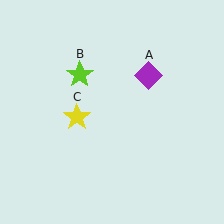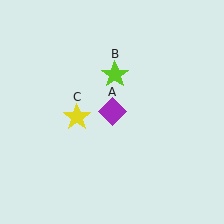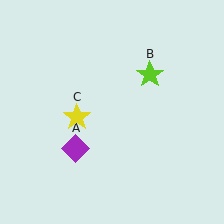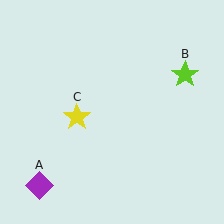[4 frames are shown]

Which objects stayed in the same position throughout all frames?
Yellow star (object C) remained stationary.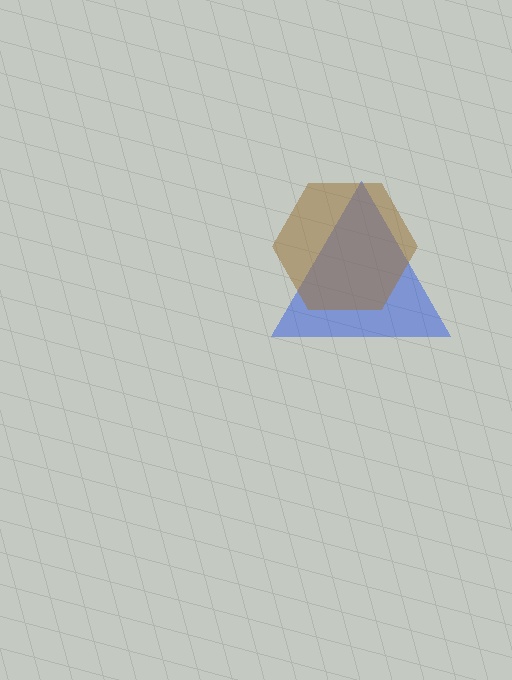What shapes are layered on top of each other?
The layered shapes are: a blue triangle, a brown hexagon.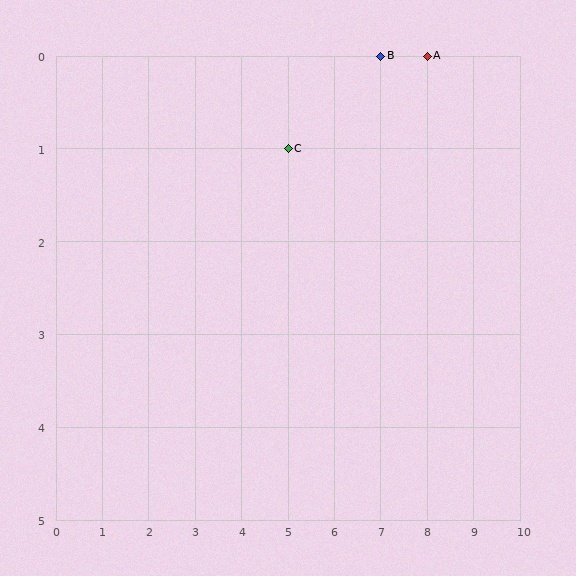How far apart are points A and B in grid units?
Points A and B are 1 column apart.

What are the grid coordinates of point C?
Point C is at grid coordinates (5, 1).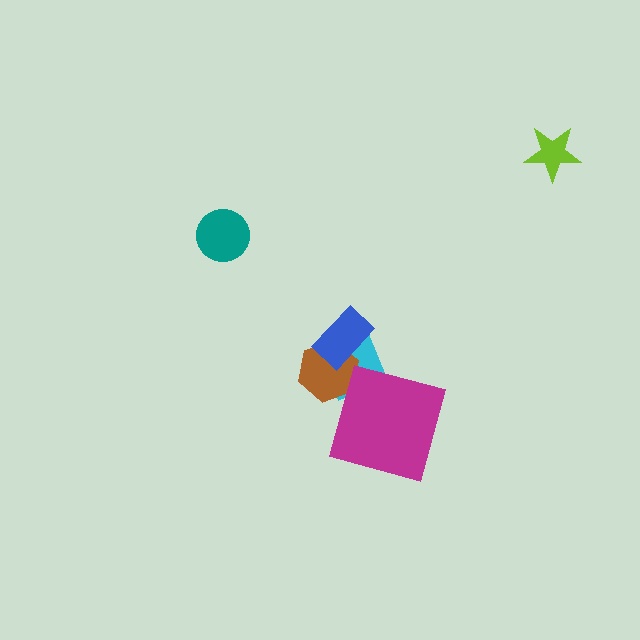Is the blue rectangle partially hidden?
No, no other shape covers it.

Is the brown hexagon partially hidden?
Yes, it is partially covered by another shape.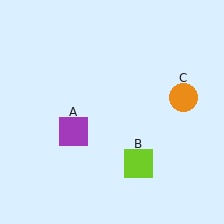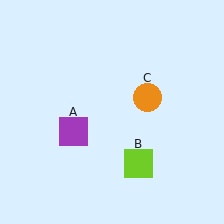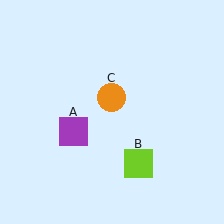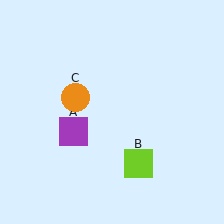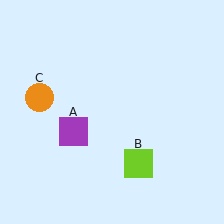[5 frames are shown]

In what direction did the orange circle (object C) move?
The orange circle (object C) moved left.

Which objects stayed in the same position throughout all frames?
Purple square (object A) and lime square (object B) remained stationary.